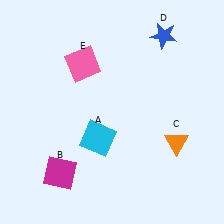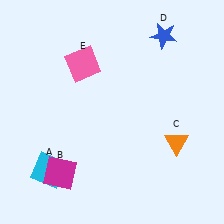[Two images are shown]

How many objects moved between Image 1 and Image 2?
1 object moved between the two images.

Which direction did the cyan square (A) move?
The cyan square (A) moved left.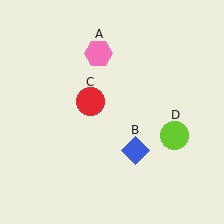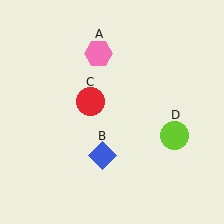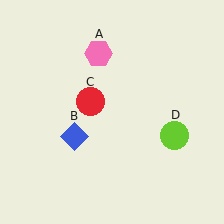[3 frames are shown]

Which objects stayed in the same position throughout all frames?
Pink hexagon (object A) and red circle (object C) and lime circle (object D) remained stationary.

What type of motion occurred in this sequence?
The blue diamond (object B) rotated clockwise around the center of the scene.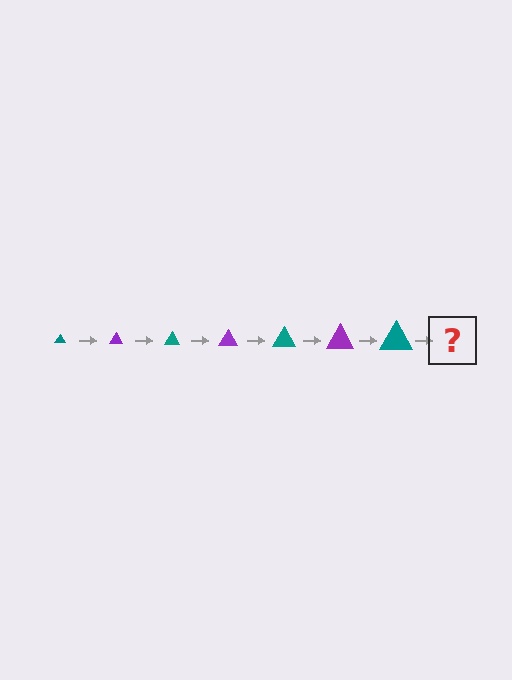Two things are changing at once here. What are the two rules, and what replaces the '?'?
The two rules are that the triangle grows larger each step and the color cycles through teal and purple. The '?' should be a purple triangle, larger than the previous one.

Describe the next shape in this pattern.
It should be a purple triangle, larger than the previous one.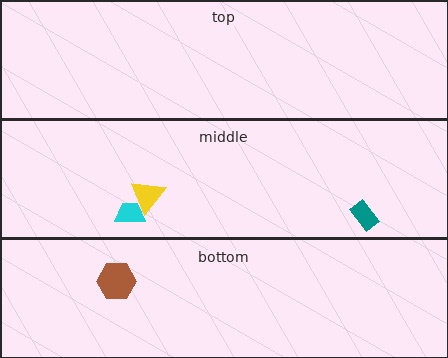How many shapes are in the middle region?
3.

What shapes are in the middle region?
The teal rectangle, the yellow triangle, the cyan trapezoid.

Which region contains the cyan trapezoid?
The middle region.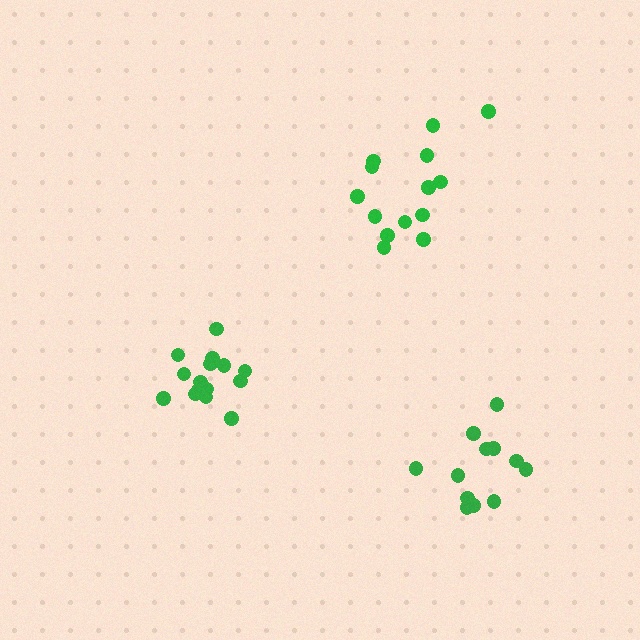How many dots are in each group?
Group 1: 15 dots, Group 2: 14 dots, Group 3: 12 dots (41 total).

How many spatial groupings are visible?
There are 3 spatial groupings.